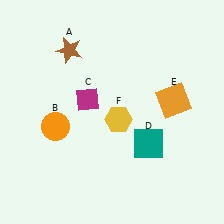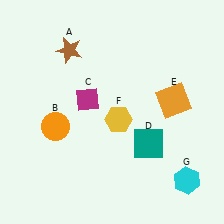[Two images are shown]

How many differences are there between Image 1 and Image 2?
There is 1 difference between the two images.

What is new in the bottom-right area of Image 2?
A cyan hexagon (G) was added in the bottom-right area of Image 2.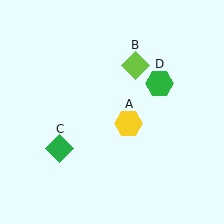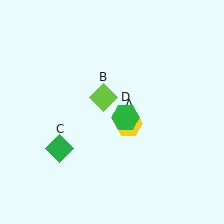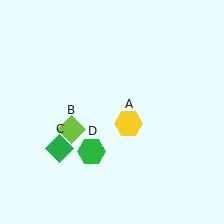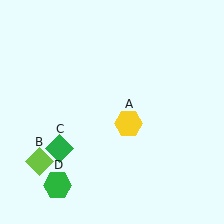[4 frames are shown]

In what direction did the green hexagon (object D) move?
The green hexagon (object D) moved down and to the left.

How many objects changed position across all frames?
2 objects changed position: lime diamond (object B), green hexagon (object D).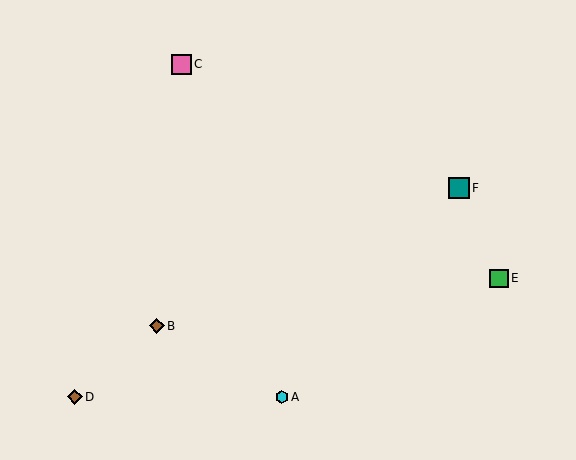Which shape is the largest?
The teal square (labeled F) is the largest.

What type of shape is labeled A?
Shape A is a cyan hexagon.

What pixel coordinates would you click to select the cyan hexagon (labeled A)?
Click at (282, 397) to select the cyan hexagon A.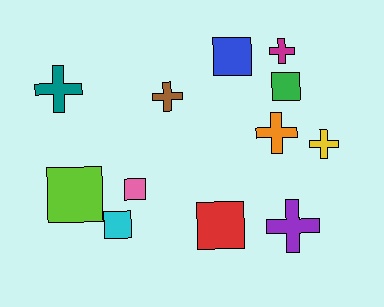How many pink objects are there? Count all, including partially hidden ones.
There is 1 pink object.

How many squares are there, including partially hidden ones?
There are 6 squares.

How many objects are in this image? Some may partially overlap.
There are 12 objects.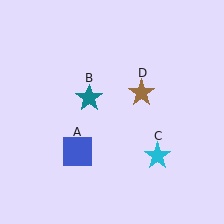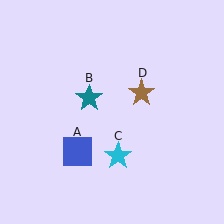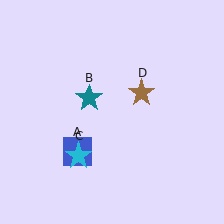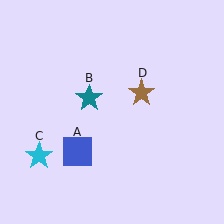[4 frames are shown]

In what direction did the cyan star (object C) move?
The cyan star (object C) moved left.